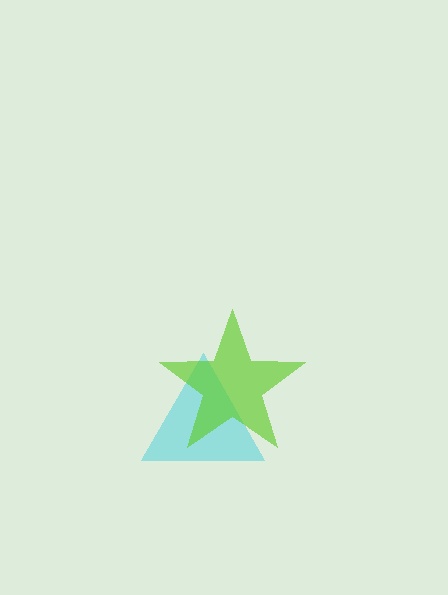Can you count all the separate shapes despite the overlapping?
Yes, there are 2 separate shapes.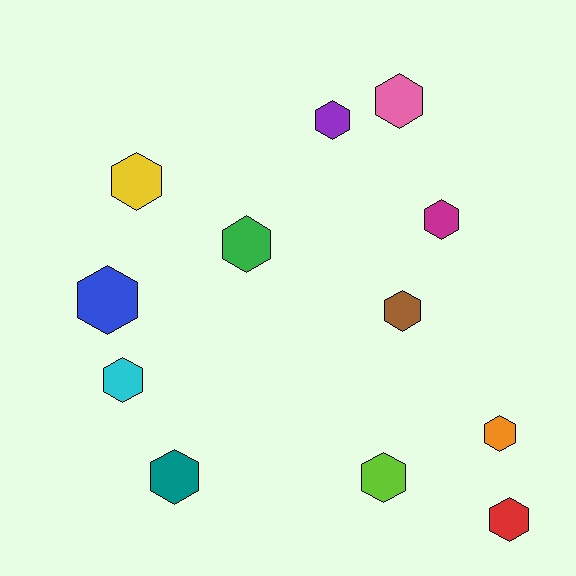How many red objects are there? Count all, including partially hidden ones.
There is 1 red object.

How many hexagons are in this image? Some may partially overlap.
There are 12 hexagons.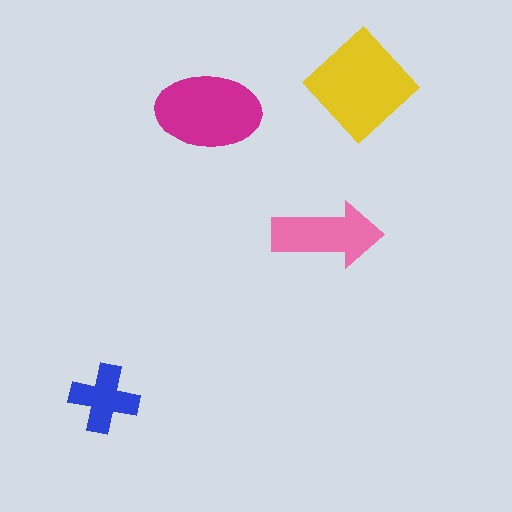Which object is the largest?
The yellow diamond.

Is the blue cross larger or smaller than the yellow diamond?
Smaller.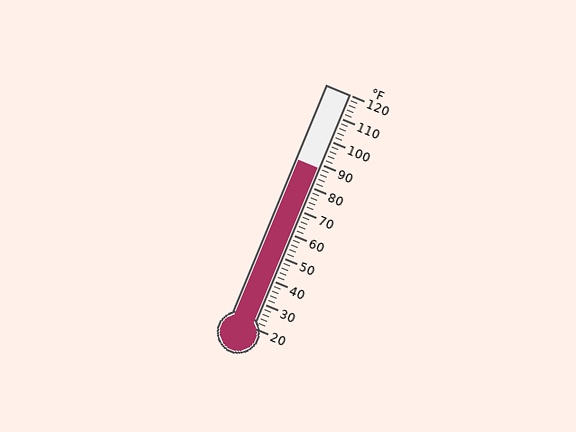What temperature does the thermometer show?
The thermometer shows approximately 88°F.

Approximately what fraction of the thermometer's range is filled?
The thermometer is filled to approximately 70% of its range.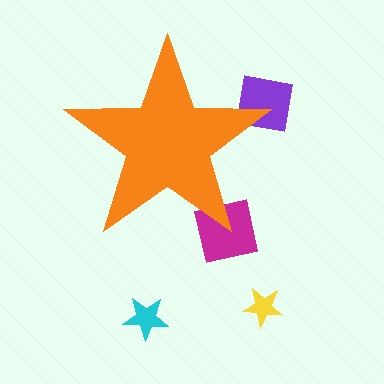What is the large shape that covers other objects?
An orange star.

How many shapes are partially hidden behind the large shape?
2 shapes are partially hidden.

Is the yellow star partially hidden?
No, the yellow star is fully visible.